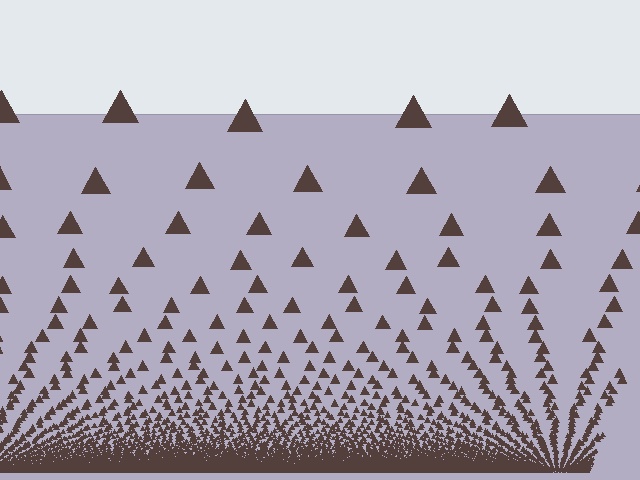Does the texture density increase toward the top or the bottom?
Density increases toward the bottom.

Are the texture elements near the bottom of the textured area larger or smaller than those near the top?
Smaller. The gradient is inverted — elements near the bottom are smaller and denser.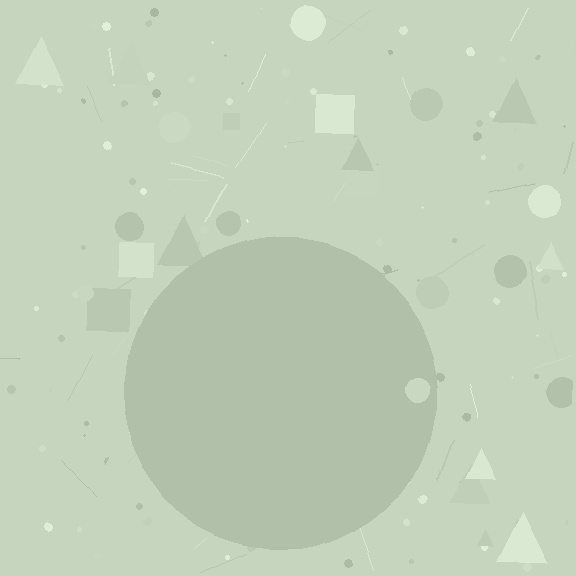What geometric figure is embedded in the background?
A circle is embedded in the background.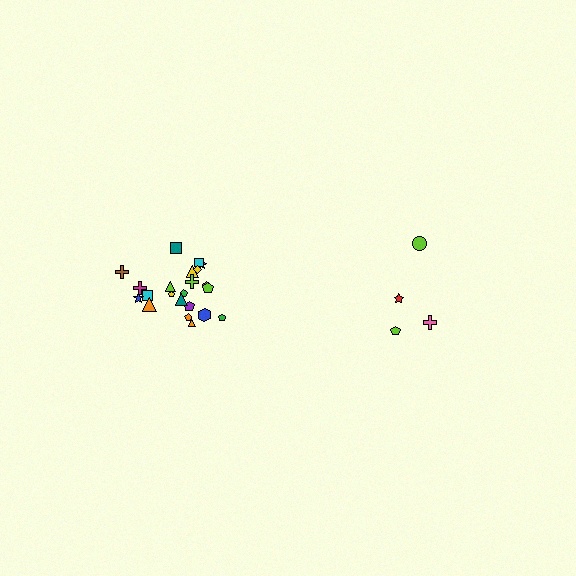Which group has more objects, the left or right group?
The left group.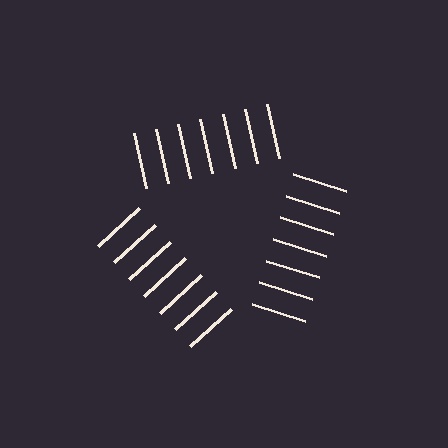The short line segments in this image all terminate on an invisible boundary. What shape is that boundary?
An illusory triangle — the line segments terminate on its edges but no continuous stroke is drawn.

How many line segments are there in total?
21 — 7 along each of the 3 edges.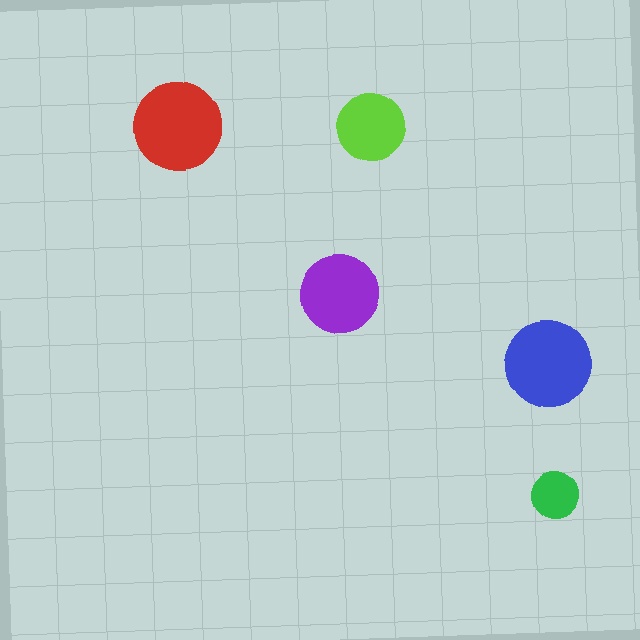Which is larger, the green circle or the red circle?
The red one.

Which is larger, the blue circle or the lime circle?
The blue one.